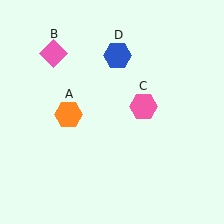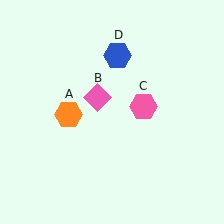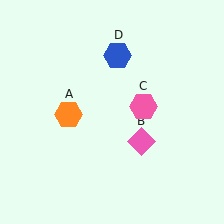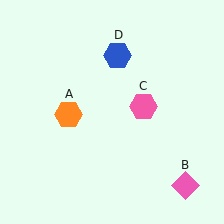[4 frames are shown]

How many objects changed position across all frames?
1 object changed position: pink diamond (object B).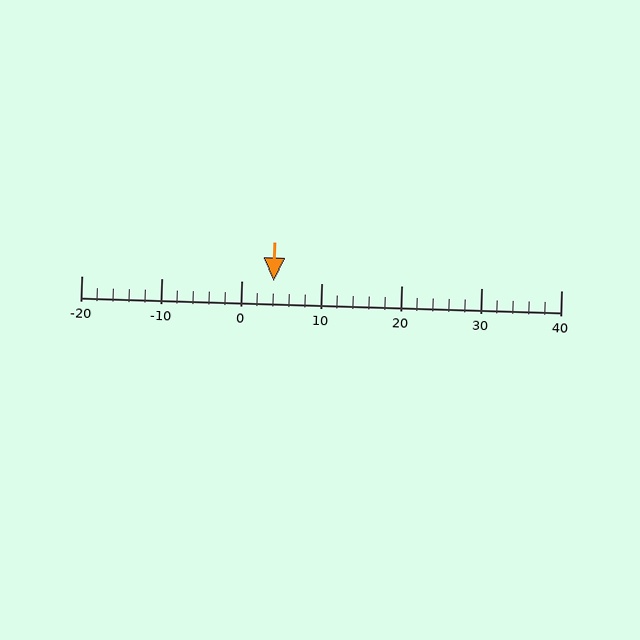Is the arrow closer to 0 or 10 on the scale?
The arrow is closer to 0.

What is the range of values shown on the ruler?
The ruler shows values from -20 to 40.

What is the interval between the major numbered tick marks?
The major tick marks are spaced 10 units apart.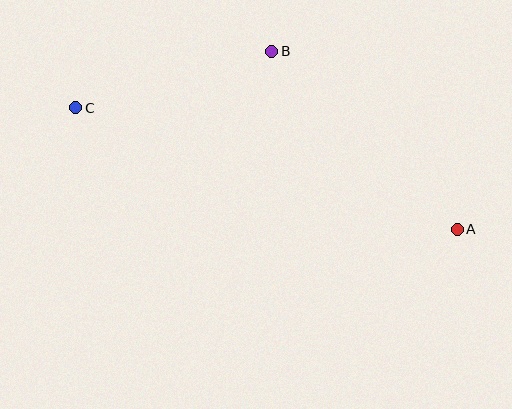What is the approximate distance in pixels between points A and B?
The distance between A and B is approximately 257 pixels.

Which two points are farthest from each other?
Points A and C are farthest from each other.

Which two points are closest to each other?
Points B and C are closest to each other.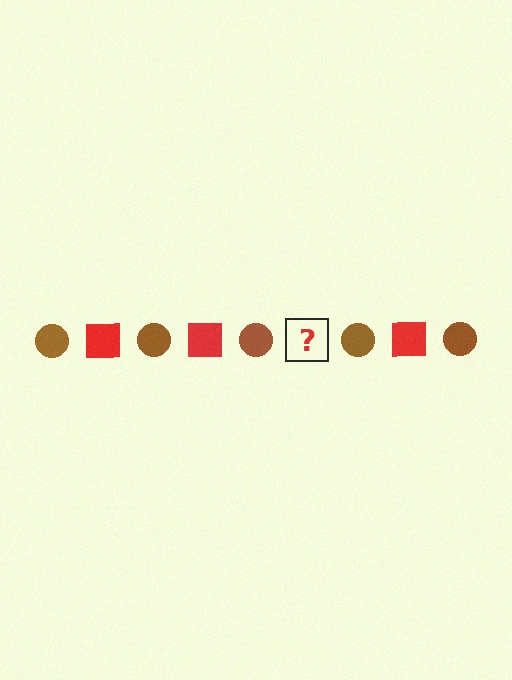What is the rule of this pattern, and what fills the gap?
The rule is that the pattern alternates between brown circle and red square. The gap should be filled with a red square.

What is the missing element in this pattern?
The missing element is a red square.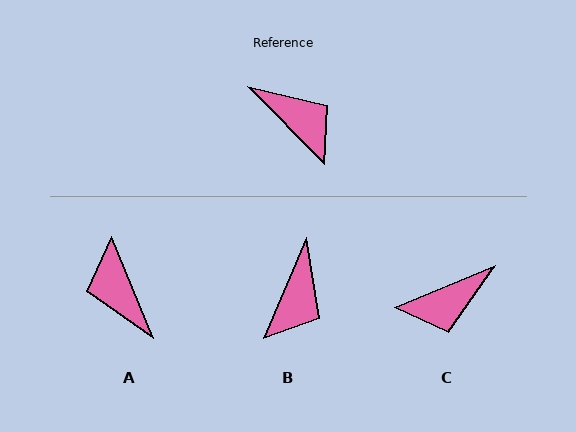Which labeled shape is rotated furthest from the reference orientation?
A, about 158 degrees away.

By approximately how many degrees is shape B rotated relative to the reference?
Approximately 68 degrees clockwise.